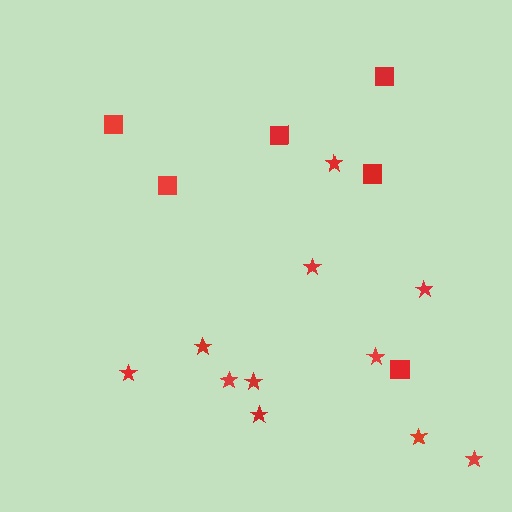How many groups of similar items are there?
There are 2 groups: one group of squares (6) and one group of stars (11).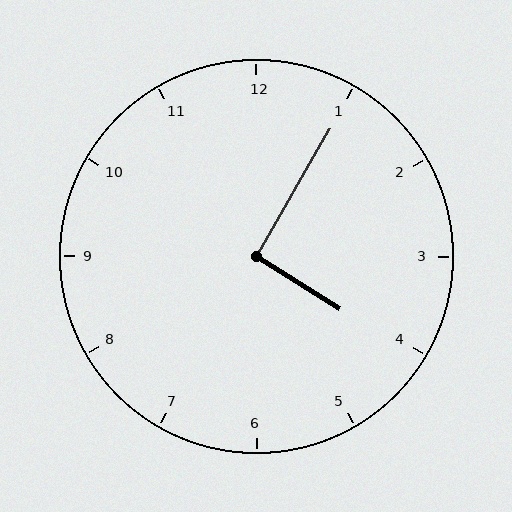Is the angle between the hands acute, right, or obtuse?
It is right.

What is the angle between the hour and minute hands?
Approximately 92 degrees.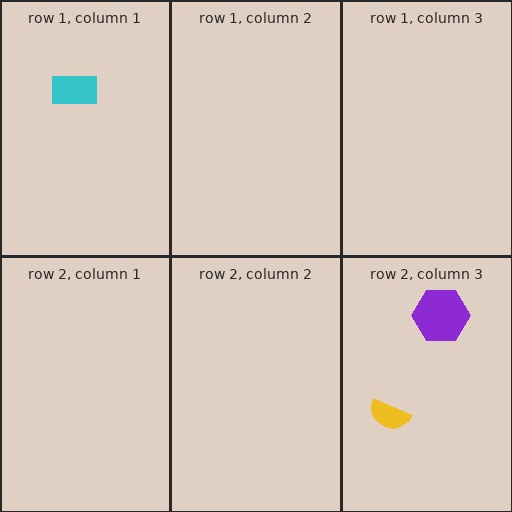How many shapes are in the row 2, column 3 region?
2.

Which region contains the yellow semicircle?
The row 2, column 3 region.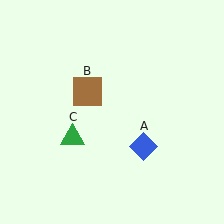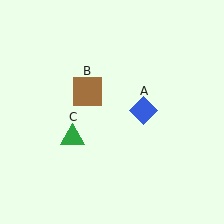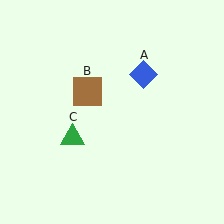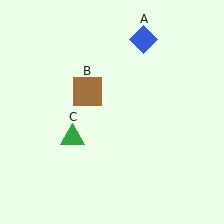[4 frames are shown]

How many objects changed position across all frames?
1 object changed position: blue diamond (object A).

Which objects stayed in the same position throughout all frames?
Brown square (object B) and green triangle (object C) remained stationary.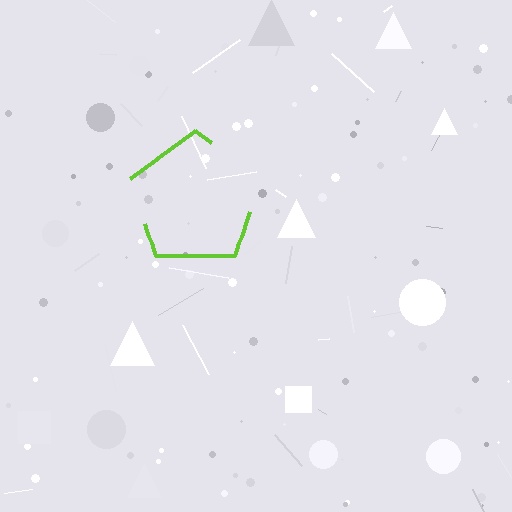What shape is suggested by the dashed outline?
The dashed outline suggests a pentagon.